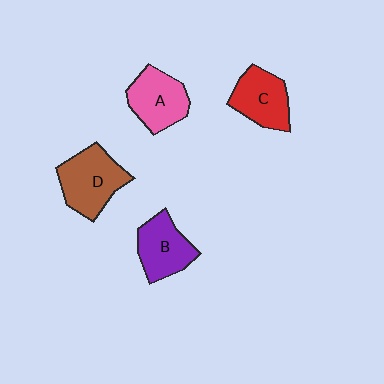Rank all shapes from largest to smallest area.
From largest to smallest: D (brown), A (pink), B (purple), C (red).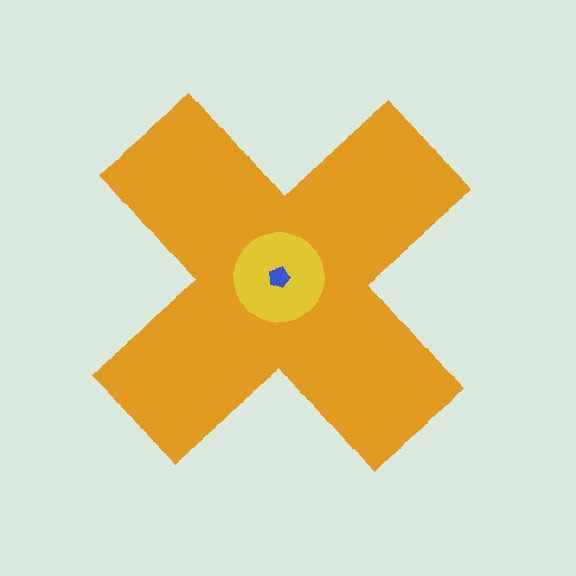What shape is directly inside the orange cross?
The yellow circle.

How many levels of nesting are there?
3.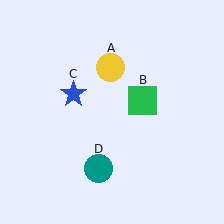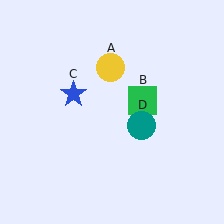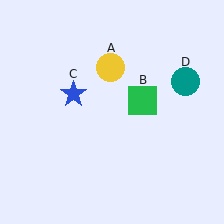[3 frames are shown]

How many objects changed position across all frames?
1 object changed position: teal circle (object D).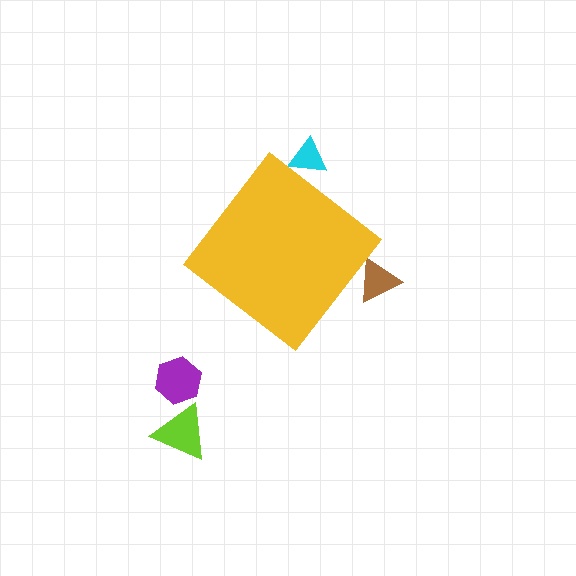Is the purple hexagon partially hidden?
No, the purple hexagon is fully visible.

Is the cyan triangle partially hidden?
Yes, the cyan triangle is partially hidden behind the yellow diamond.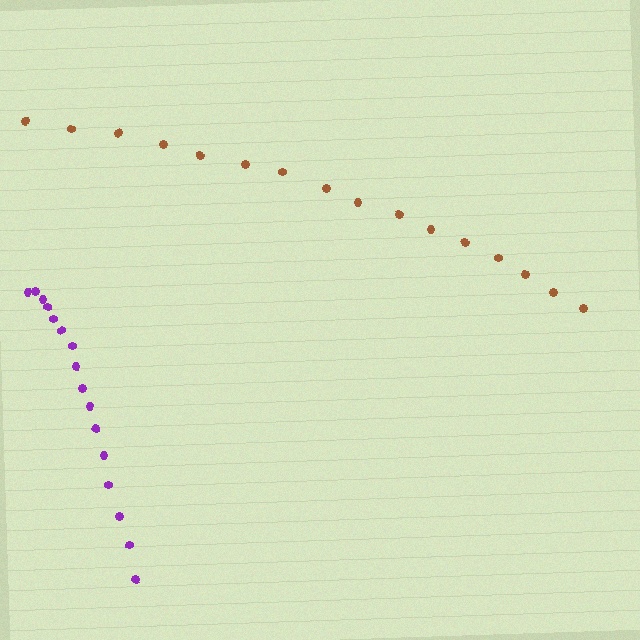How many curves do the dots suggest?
There are 2 distinct paths.